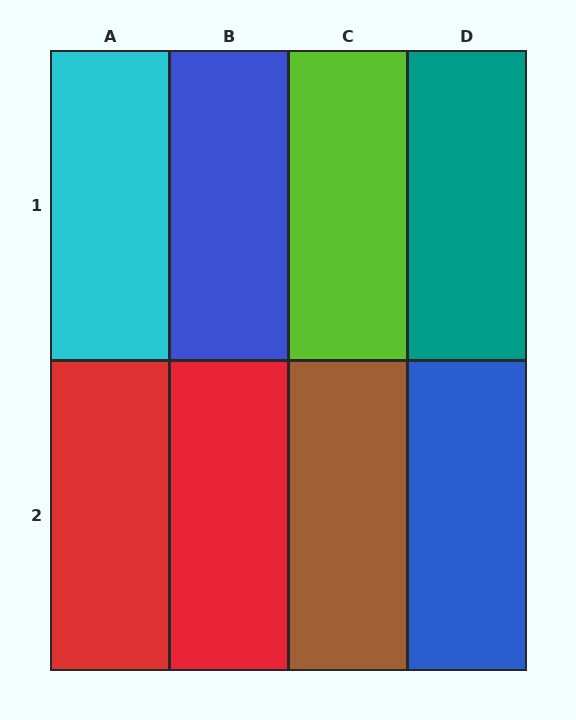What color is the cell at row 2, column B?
Red.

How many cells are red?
2 cells are red.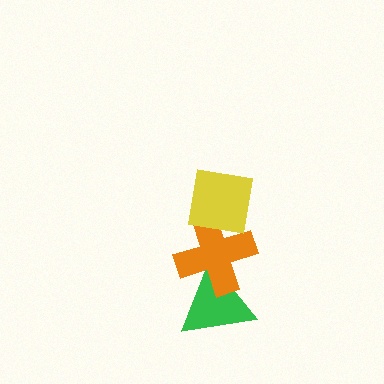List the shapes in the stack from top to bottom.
From top to bottom: the yellow square, the orange cross, the green triangle.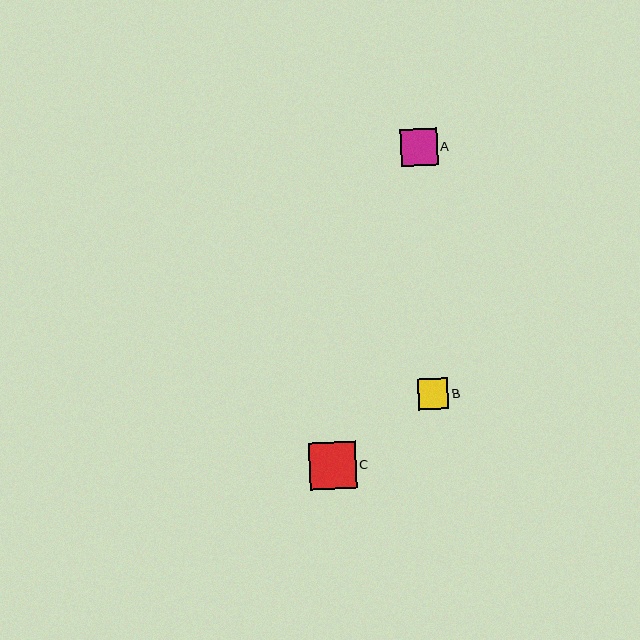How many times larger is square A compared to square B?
Square A is approximately 1.2 times the size of square B.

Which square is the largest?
Square C is the largest with a size of approximately 47 pixels.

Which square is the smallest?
Square B is the smallest with a size of approximately 31 pixels.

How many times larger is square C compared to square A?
Square C is approximately 1.3 times the size of square A.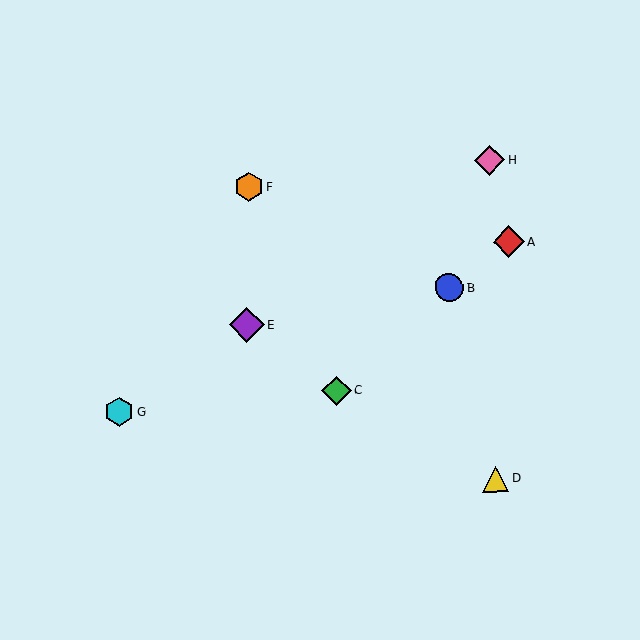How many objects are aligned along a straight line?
3 objects (E, G, H) are aligned along a straight line.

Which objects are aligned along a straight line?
Objects E, G, H are aligned along a straight line.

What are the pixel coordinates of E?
Object E is at (247, 325).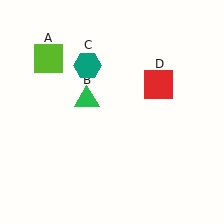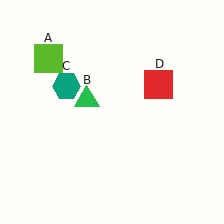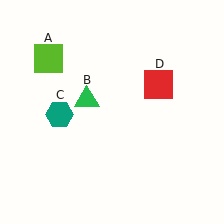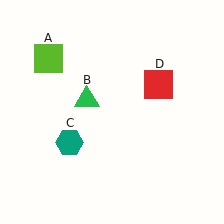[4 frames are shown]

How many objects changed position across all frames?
1 object changed position: teal hexagon (object C).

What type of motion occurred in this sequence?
The teal hexagon (object C) rotated counterclockwise around the center of the scene.